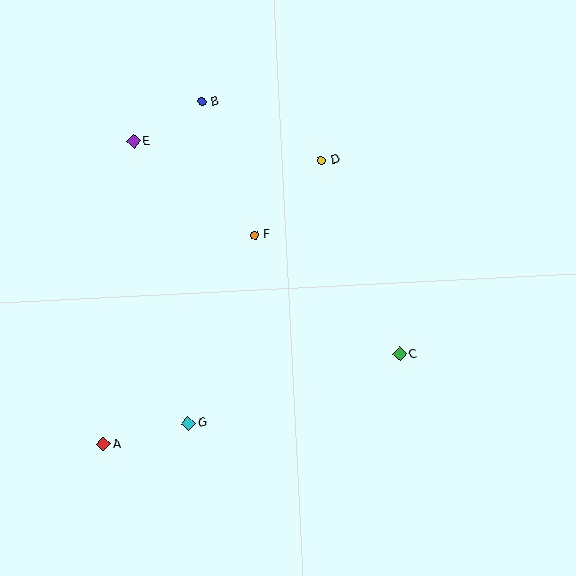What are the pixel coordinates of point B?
Point B is at (202, 102).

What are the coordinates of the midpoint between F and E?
The midpoint between F and E is at (194, 188).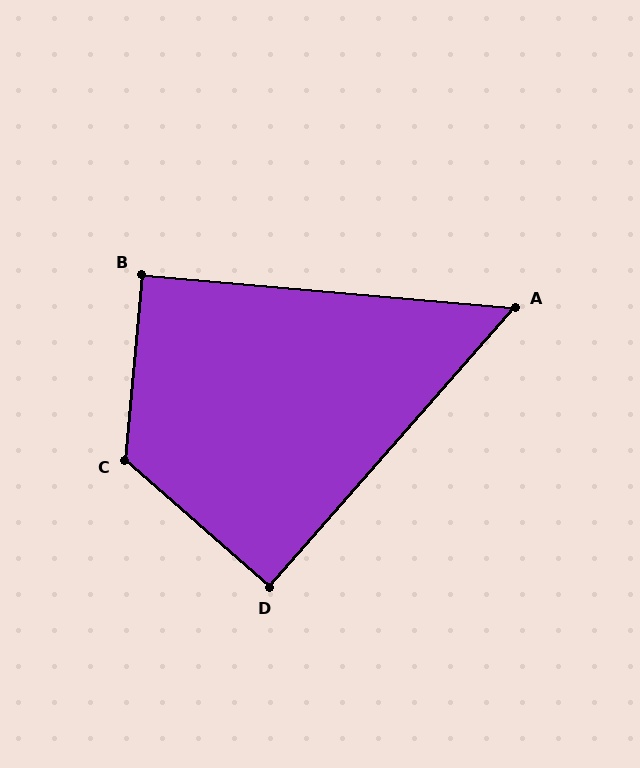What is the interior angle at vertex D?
Approximately 90 degrees (approximately right).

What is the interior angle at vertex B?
Approximately 90 degrees (approximately right).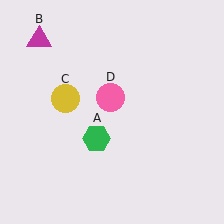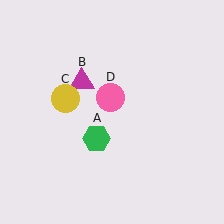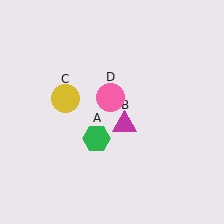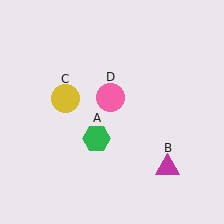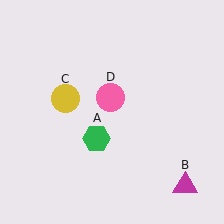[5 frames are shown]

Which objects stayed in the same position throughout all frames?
Green hexagon (object A) and yellow circle (object C) and pink circle (object D) remained stationary.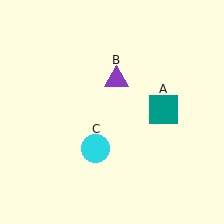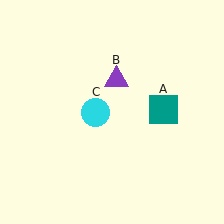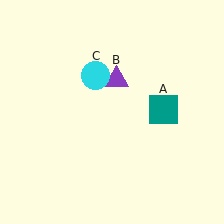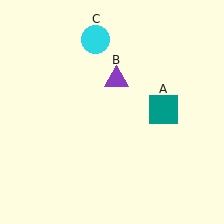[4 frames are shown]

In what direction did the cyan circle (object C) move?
The cyan circle (object C) moved up.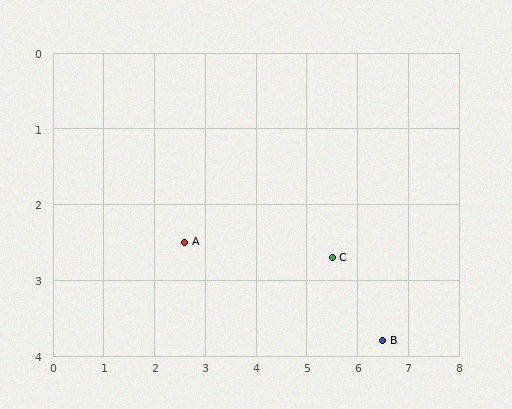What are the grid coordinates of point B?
Point B is at approximately (6.5, 3.8).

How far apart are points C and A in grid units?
Points C and A are about 2.9 grid units apart.